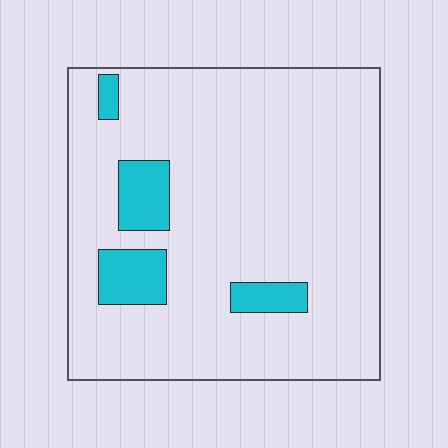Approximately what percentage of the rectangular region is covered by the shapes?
Approximately 10%.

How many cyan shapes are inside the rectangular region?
4.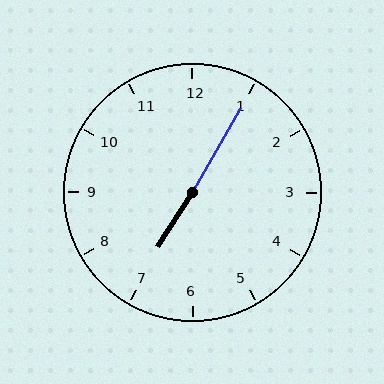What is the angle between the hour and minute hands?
Approximately 178 degrees.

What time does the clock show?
7:05.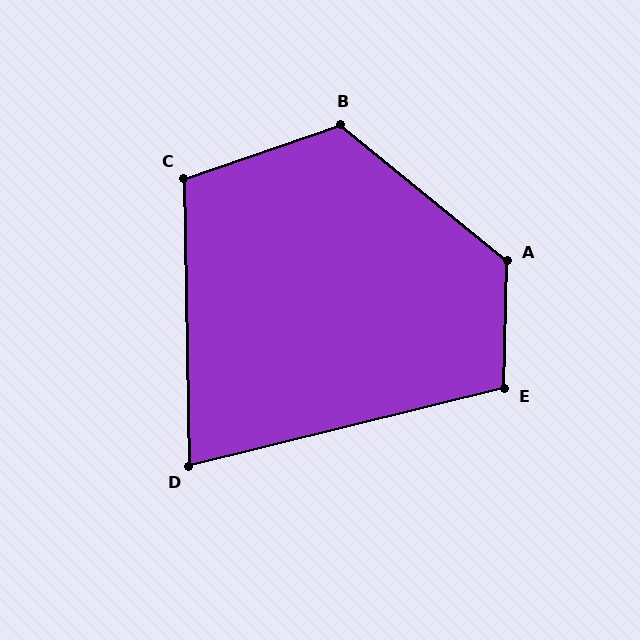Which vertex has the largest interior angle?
A, at approximately 128 degrees.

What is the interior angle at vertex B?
Approximately 122 degrees (obtuse).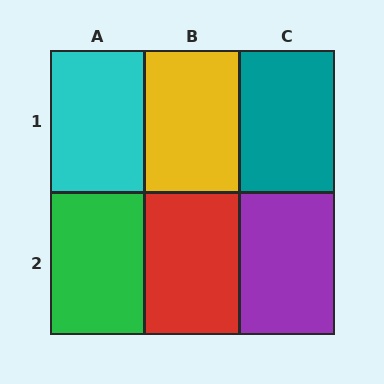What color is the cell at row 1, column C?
Teal.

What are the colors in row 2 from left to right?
Green, red, purple.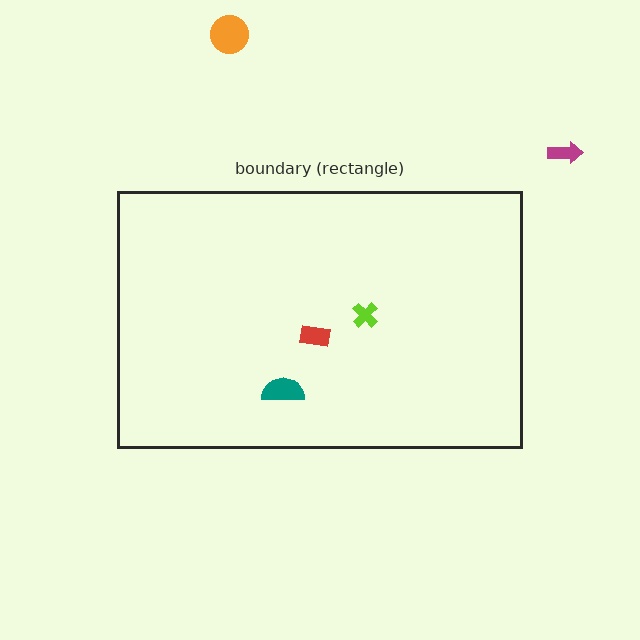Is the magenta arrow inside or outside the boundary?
Outside.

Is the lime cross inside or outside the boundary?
Inside.